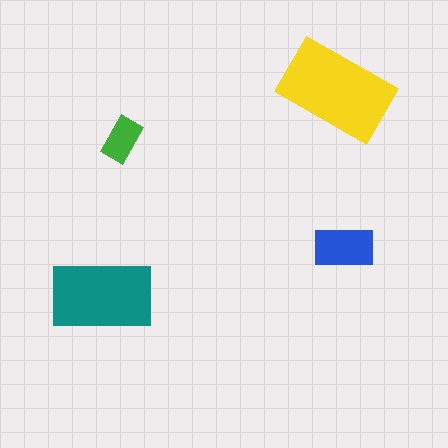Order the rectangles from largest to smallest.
the yellow one, the teal one, the blue one, the green one.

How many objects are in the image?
There are 4 objects in the image.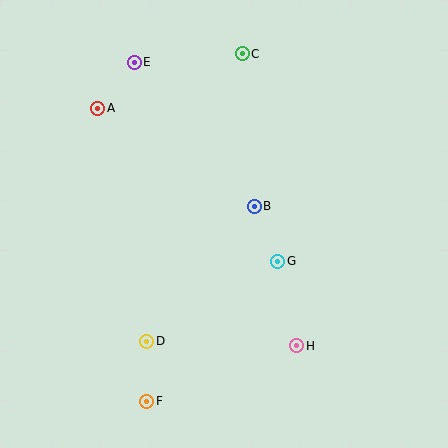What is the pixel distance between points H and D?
The distance between H and D is 150 pixels.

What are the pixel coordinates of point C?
Point C is at (242, 54).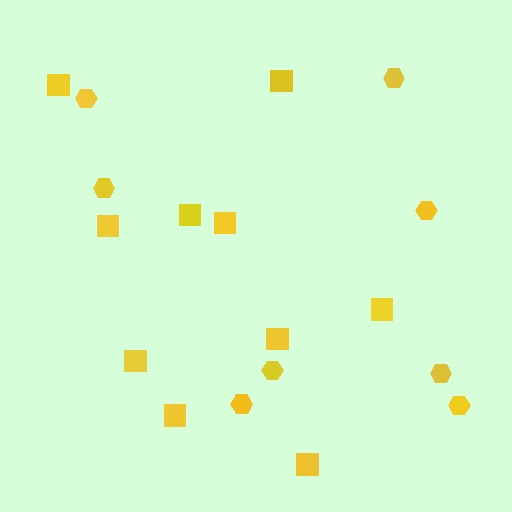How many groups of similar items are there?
There are 2 groups: one group of hexagons (8) and one group of squares (10).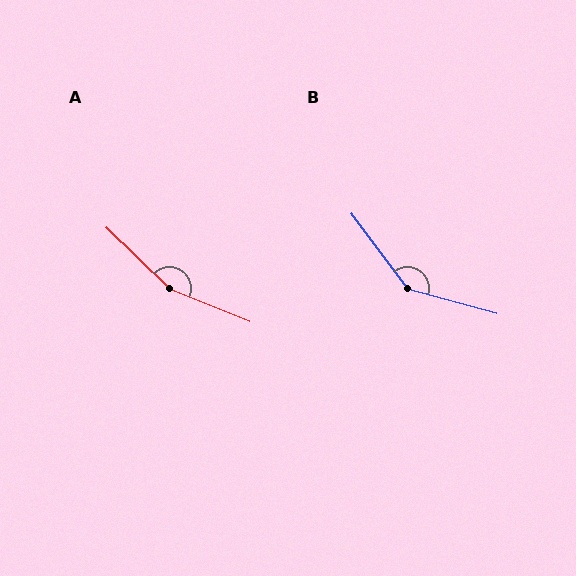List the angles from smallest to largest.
B (142°), A (158°).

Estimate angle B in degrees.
Approximately 142 degrees.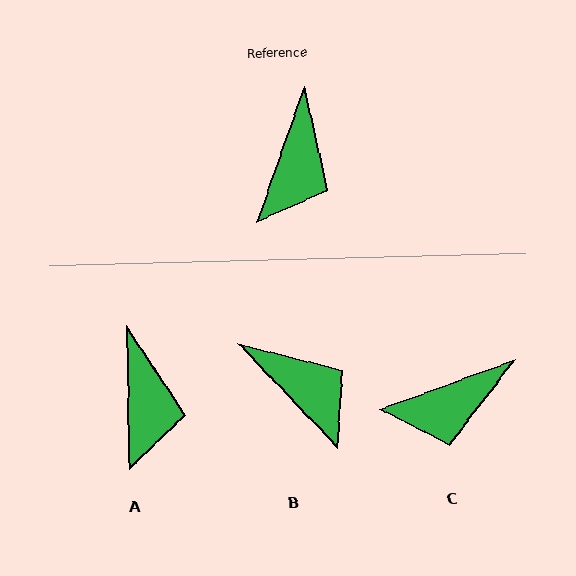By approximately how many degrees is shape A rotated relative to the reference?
Approximately 20 degrees counter-clockwise.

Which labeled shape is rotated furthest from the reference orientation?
B, about 63 degrees away.